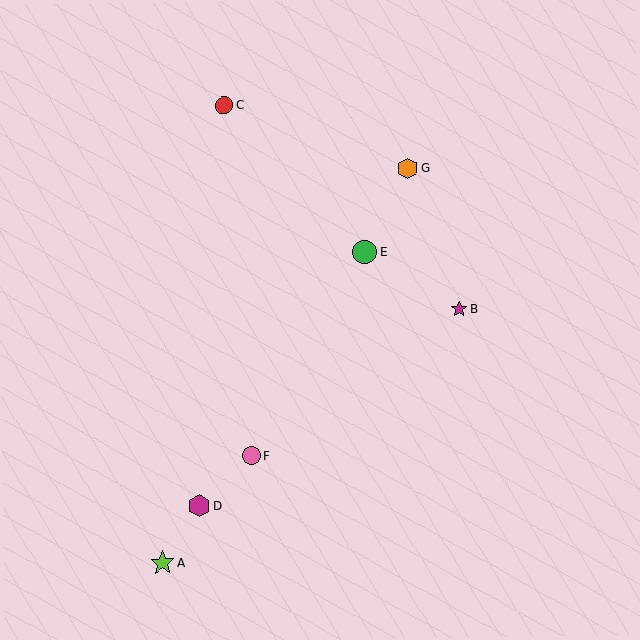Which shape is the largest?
The lime star (labeled A) is the largest.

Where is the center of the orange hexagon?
The center of the orange hexagon is at (407, 168).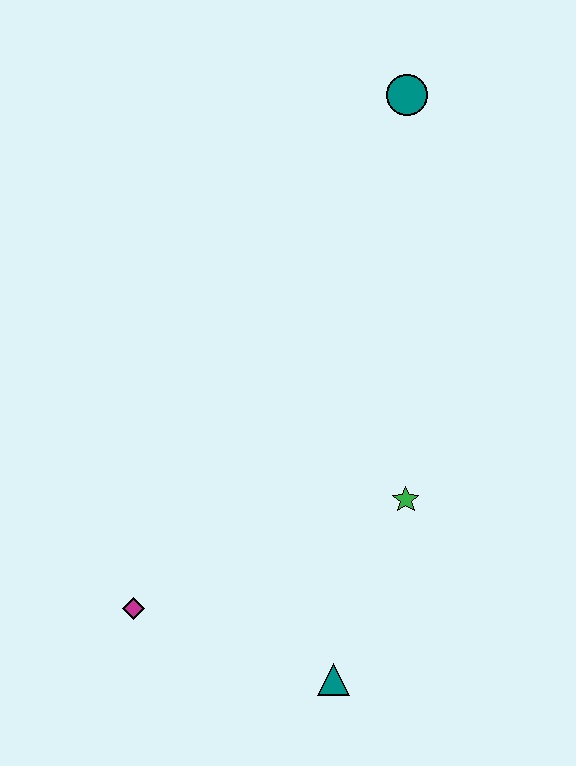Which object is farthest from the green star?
The teal circle is farthest from the green star.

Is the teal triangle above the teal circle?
No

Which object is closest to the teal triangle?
The green star is closest to the teal triangle.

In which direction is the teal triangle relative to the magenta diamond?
The teal triangle is to the right of the magenta diamond.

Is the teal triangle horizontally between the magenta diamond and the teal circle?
Yes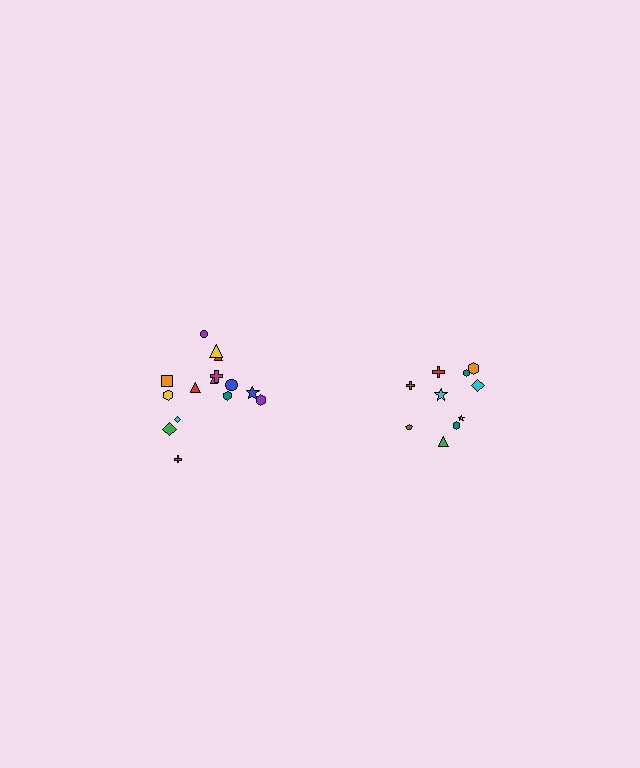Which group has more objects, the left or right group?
The left group.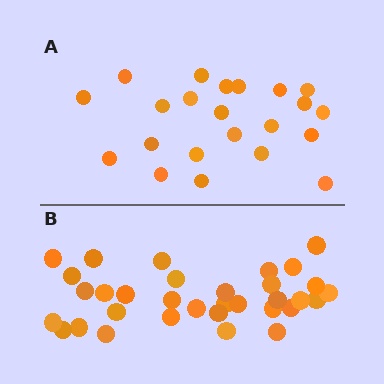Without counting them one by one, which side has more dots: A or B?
Region B (the bottom region) has more dots.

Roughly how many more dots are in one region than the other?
Region B has roughly 12 or so more dots than region A.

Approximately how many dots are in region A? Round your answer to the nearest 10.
About 20 dots. (The exact count is 22, which rounds to 20.)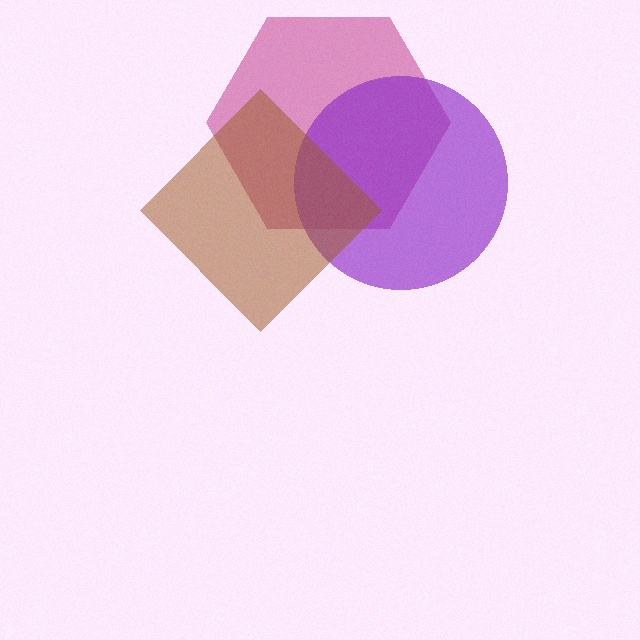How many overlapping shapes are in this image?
There are 3 overlapping shapes in the image.